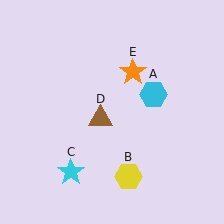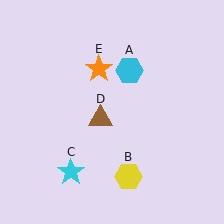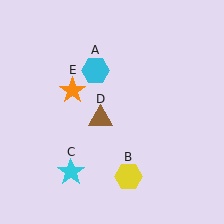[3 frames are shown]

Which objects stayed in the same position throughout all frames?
Yellow hexagon (object B) and cyan star (object C) and brown triangle (object D) remained stationary.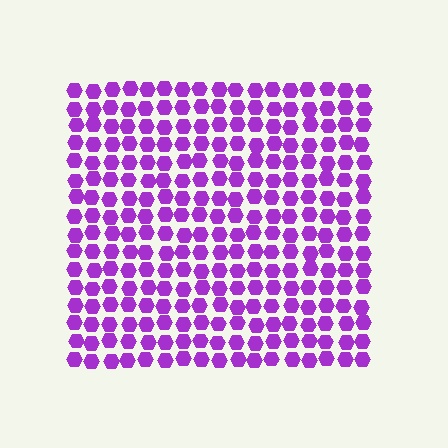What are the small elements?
The small elements are hexagons.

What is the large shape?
The large shape is a square.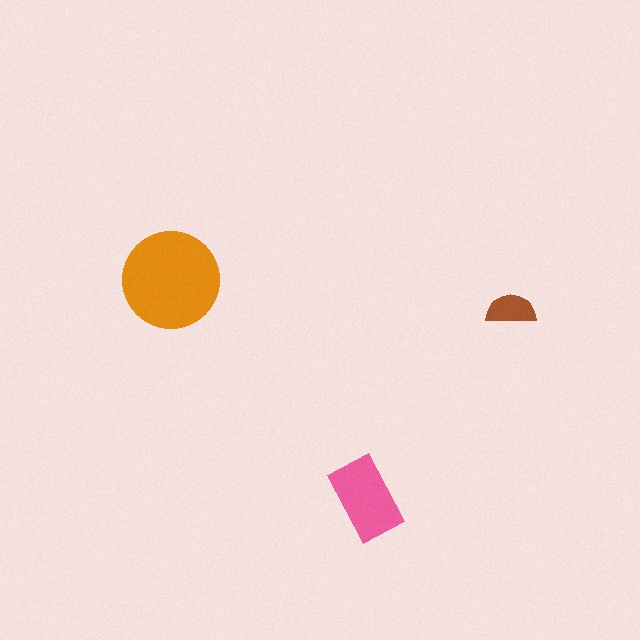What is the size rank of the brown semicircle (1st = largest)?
3rd.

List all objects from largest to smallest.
The orange circle, the pink rectangle, the brown semicircle.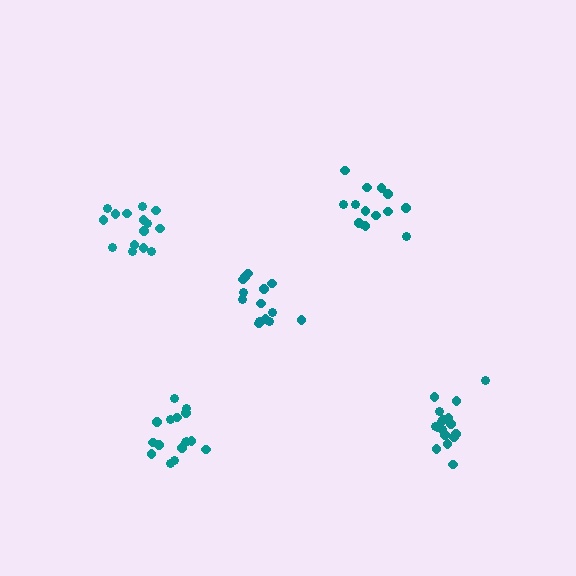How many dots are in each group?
Group 1: 15 dots, Group 2: 14 dots, Group 3: 14 dots, Group 4: 17 dots, Group 5: 17 dots (77 total).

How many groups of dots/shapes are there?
There are 5 groups.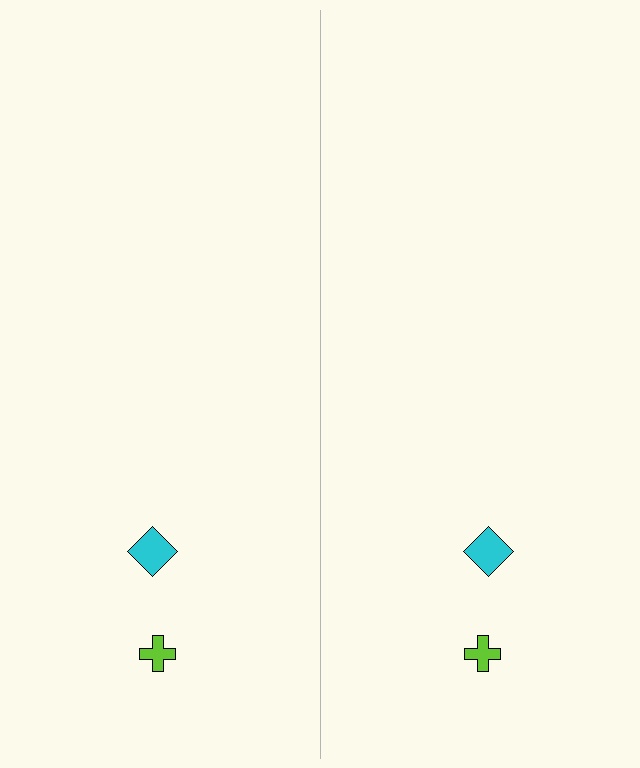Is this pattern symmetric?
Yes, this pattern has bilateral (reflection) symmetry.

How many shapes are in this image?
There are 4 shapes in this image.